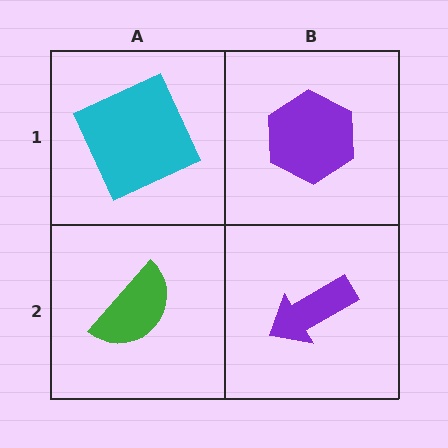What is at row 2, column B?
A purple arrow.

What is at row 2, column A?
A green semicircle.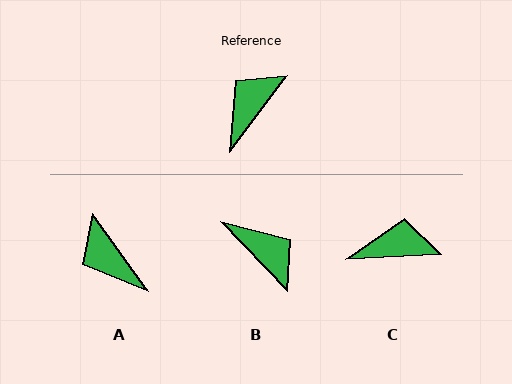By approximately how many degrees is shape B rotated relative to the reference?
Approximately 99 degrees clockwise.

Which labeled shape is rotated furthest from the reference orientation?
B, about 99 degrees away.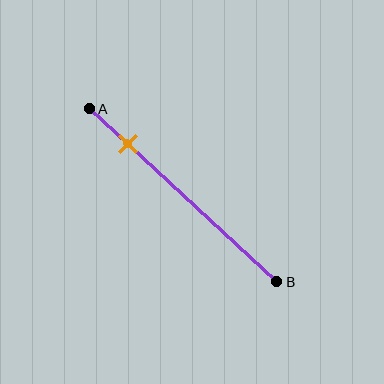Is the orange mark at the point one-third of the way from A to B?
No, the mark is at about 20% from A, not at the 33% one-third point.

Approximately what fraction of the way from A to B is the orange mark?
The orange mark is approximately 20% of the way from A to B.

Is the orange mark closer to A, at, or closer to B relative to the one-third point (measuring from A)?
The orange mark is closer to point A than the one-third point of segment AB.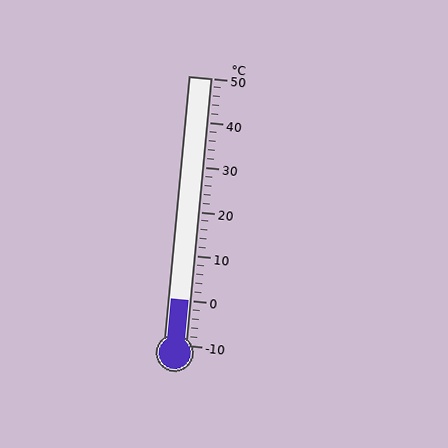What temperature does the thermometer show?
The thermometer shows approximately 0°C.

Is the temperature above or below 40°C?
The temperature is below 40°C.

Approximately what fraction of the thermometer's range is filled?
The thermometer is filled to approximately 15% of its range.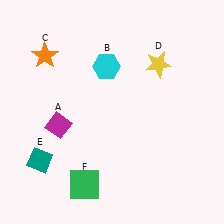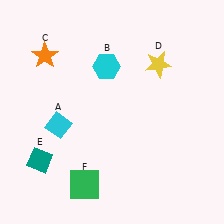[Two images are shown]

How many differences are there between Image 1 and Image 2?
There is 1 difference between the two images.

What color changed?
The diamond (A) changed from magenta in Image 1 to cyan in Image 2.